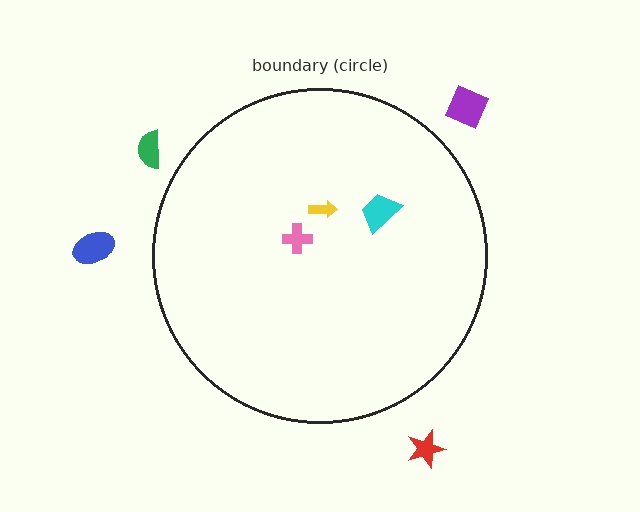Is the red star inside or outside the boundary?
Outside.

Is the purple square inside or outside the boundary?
Outside.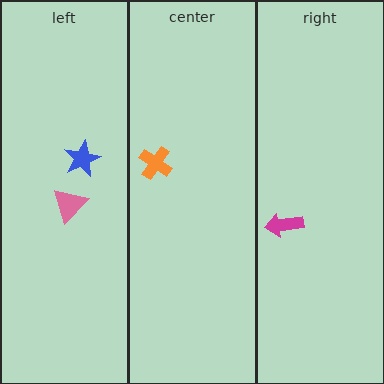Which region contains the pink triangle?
The left region.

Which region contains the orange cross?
The center region.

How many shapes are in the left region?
2.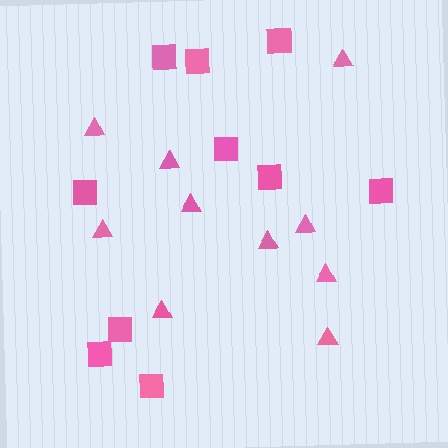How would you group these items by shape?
There are 2 groups: one group of triangles (10) and one group of squares (10).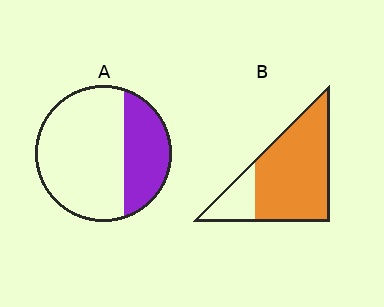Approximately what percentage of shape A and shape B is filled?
A is approximately 30% and B is approximately 80%.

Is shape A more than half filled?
No.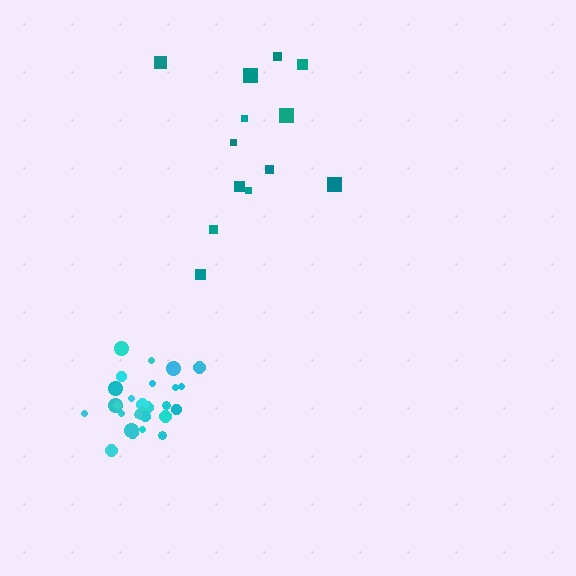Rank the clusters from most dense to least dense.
cyan, teal.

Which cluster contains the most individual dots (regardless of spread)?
Cyan (27).